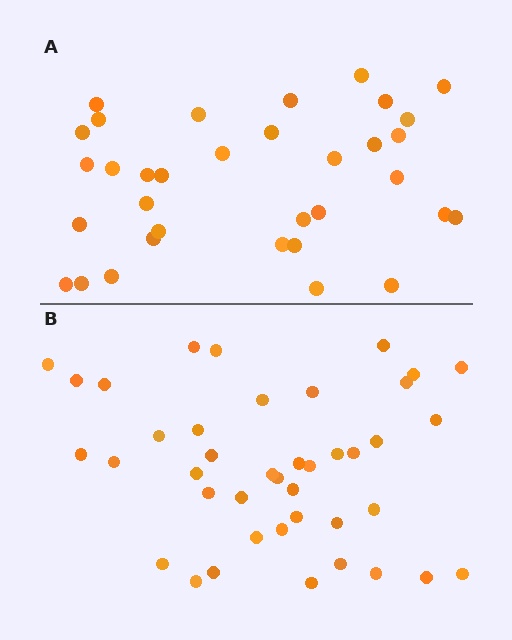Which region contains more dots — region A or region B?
Region B (the bottom region) has more dots.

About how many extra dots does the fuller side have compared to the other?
Region B has roughly 8 or so more dots than region A.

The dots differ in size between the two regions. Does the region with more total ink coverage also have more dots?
No. Region A has more total ink coverage because its dots are larger, but region B actually contains more individual dots. Total area can be misleading — the number of items is what matters here.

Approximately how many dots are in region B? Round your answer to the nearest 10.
About 40 dots. (The exact count is 41, which rounds to 40.)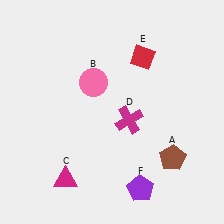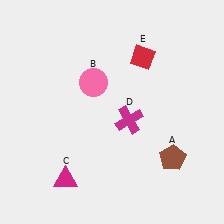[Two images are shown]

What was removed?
The purple pentagon (F) was removed in Image 2.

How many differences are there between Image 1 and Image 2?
There is 1 difference between the two images.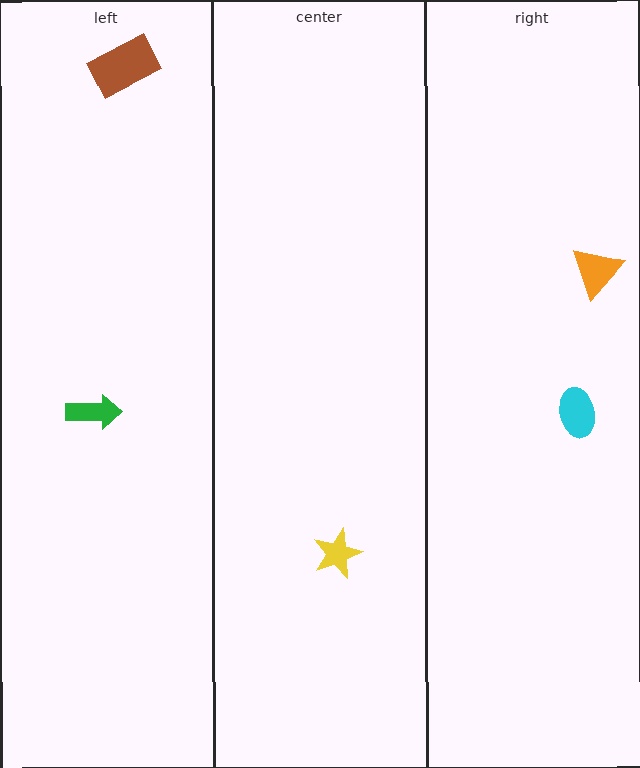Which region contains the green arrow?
The left region.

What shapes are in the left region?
The green arrow, the brown rectangle.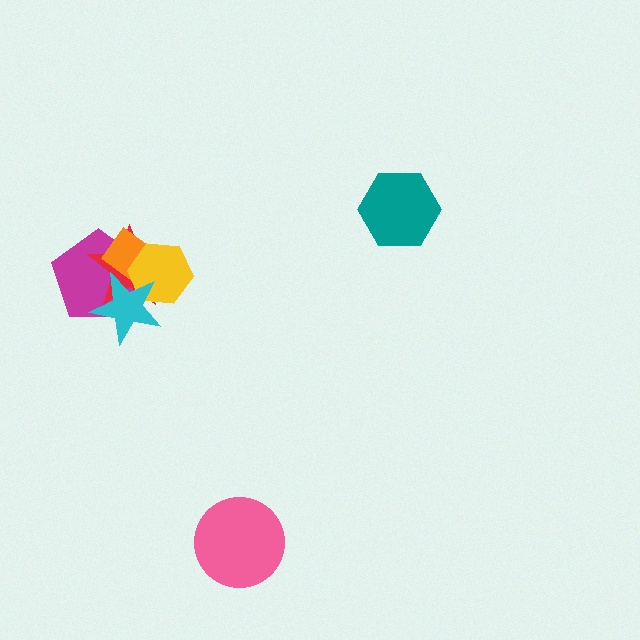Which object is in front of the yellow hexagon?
The cyan star is in front of the yellow hexagon.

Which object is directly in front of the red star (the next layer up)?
The orange diamond is directly in front of the red star.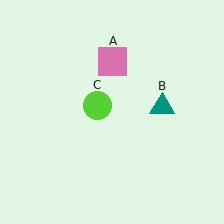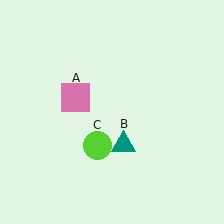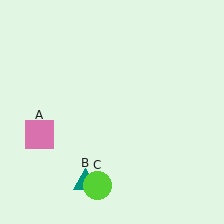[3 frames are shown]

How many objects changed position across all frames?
3 objects changed position: pink square (object A), teal triangle (object B), lime circle (object C).